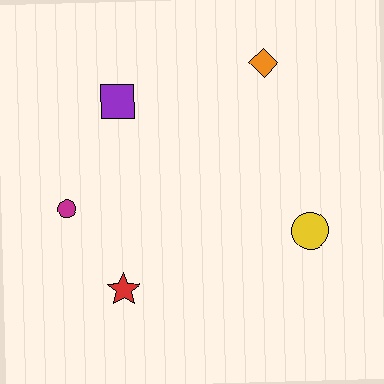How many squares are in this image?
There is 1 square.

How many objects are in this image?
There are 5 objects.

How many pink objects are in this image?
There are no pink objects.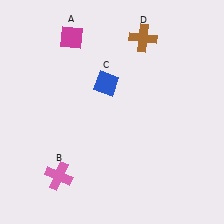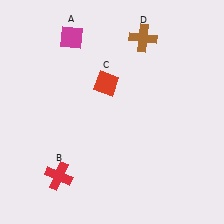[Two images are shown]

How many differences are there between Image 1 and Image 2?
There are 2 differences between the two images.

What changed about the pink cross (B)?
In Image 1, B is pink. In Image 2, it changed to red.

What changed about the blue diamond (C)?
In Image 1, C is blue. In Image 2, it changed to red.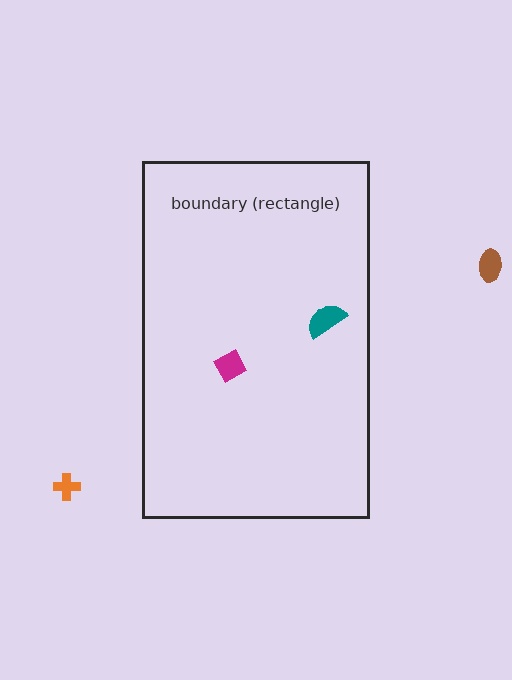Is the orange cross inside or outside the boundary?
Outside.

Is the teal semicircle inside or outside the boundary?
Inside.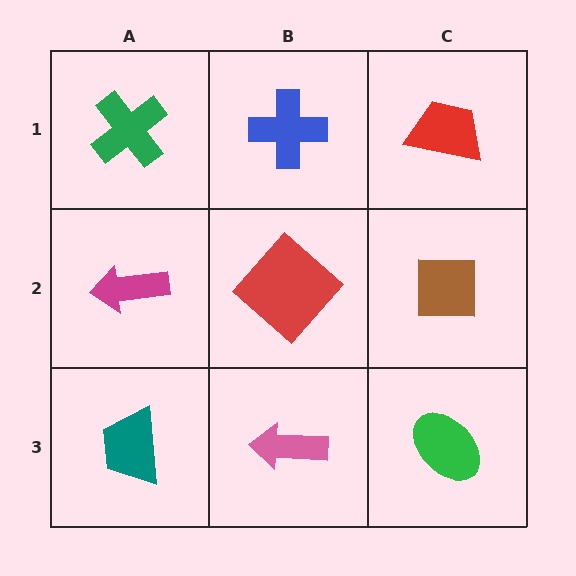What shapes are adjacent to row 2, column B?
A blue cross (row 1, column B), a pink arrow (row 3, column B), a magenta arrow (row 2, column A), a brown square (row 2, column C).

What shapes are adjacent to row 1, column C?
A brown square (row 2, column C), a blue cross (row 1, column B).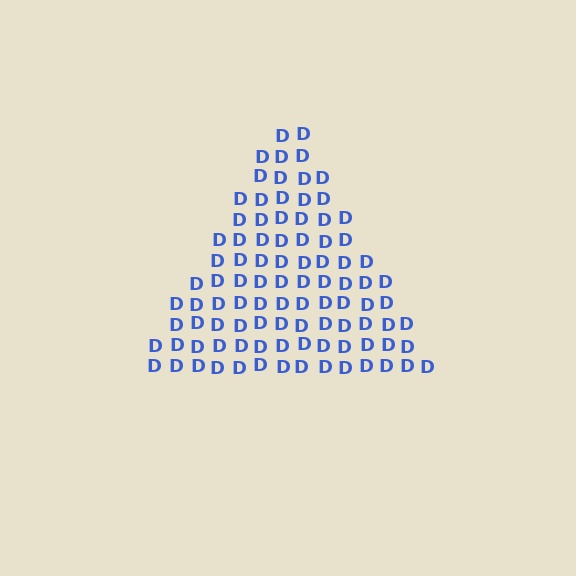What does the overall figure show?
The overall figure shows a triangle.